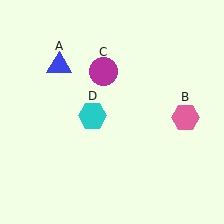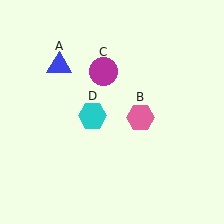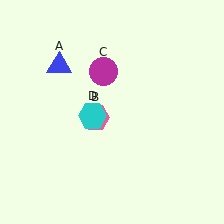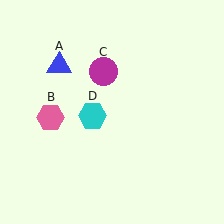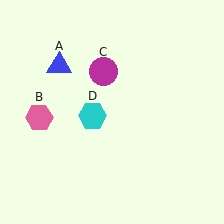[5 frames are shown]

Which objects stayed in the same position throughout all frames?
Blue triangle (object A) and magenta circle (object C) and cyan hexagon (object D) remained stationary.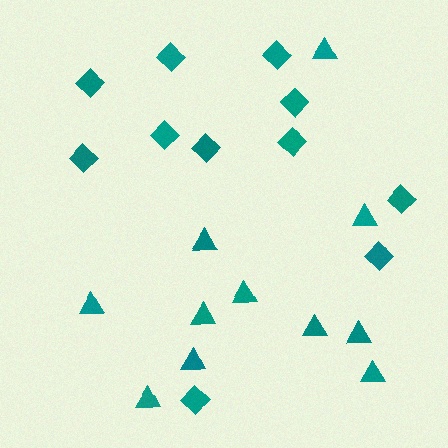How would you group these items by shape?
There are 2 groups: one group of triangles (11) and one group of diamonds (11).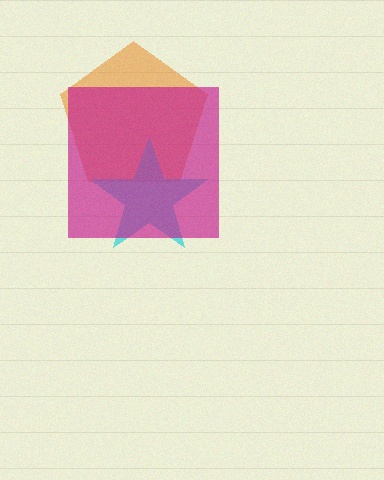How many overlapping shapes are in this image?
There are 3 overlapping shapes in the image.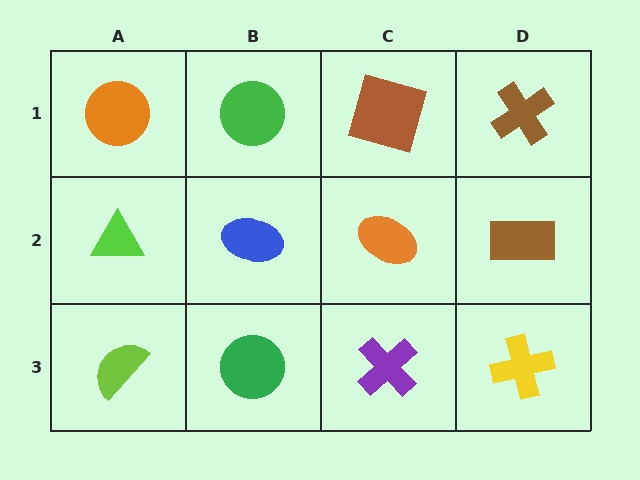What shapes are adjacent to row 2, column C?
A brown square (row 1, column C), a purple cross (row 3, column C), a blue ellipse (row 2, column B), a brown rectangle (row 2, column D).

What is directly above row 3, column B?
A blue ellipse.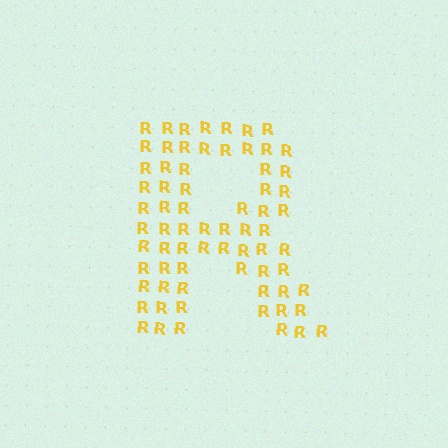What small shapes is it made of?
It is made of small letter R's.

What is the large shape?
The large shape is the letter R.